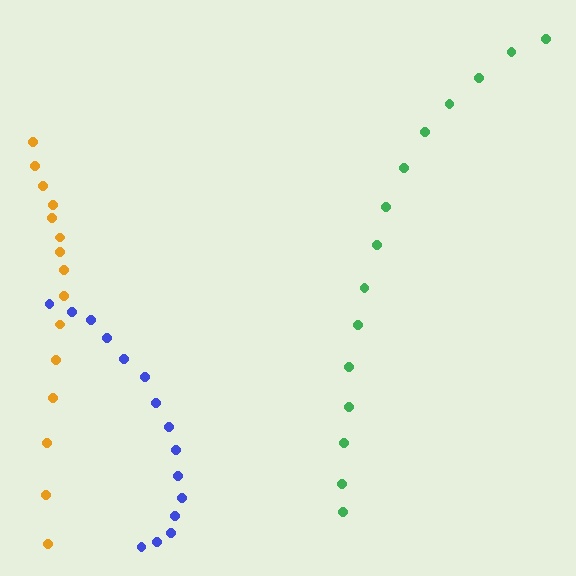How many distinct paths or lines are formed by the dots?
There are 3 distinct paths.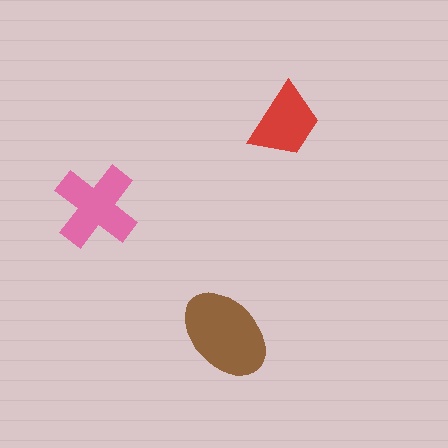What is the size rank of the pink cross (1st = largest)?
2nd.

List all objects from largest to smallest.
The brown ellipse, the pink cross, the red trapezoid.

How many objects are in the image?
There are 3 objects in the image.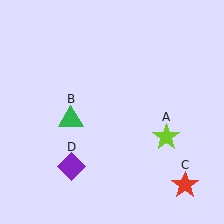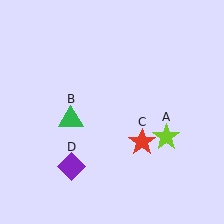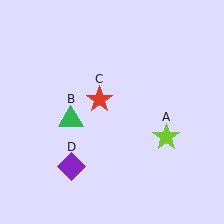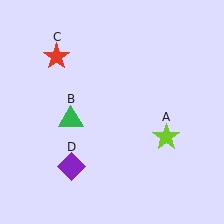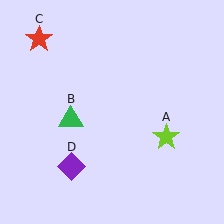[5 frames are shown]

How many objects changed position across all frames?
1 object changed position: red star (object C).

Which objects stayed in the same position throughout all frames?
Lime star (object A) and green triangle (object B) and purple diamond (object D) remained stationary.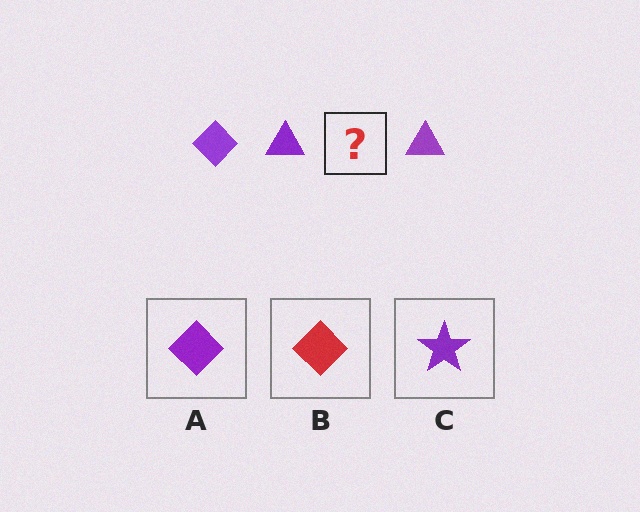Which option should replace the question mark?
Option A.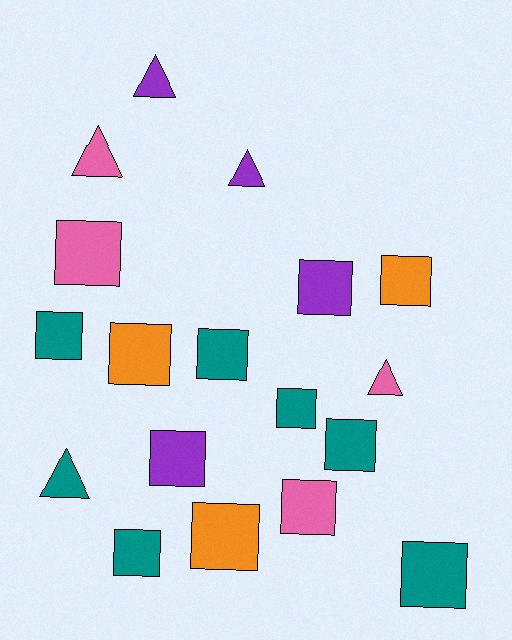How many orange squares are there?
There are 3 orange squares.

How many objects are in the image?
There are 18 objects.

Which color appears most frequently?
Teal, with 7 objects.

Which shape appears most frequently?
Square, with 13 objects.